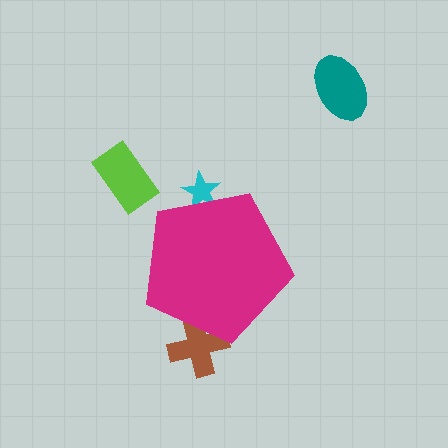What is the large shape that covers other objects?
A magenta pentagon.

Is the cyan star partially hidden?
Yes, the cyan star is partially hidden behind the magenta pentagon.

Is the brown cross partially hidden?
Yes, the brown cross is partially hidden behind the magenta pentagon.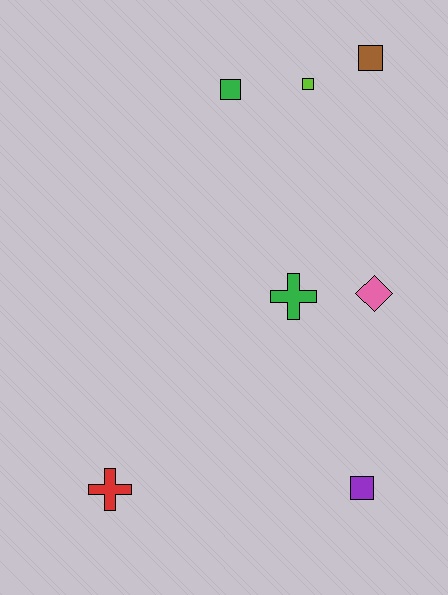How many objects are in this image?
There are 7 objects.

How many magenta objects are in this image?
There are no magenta objects.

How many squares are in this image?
There are 4 squares.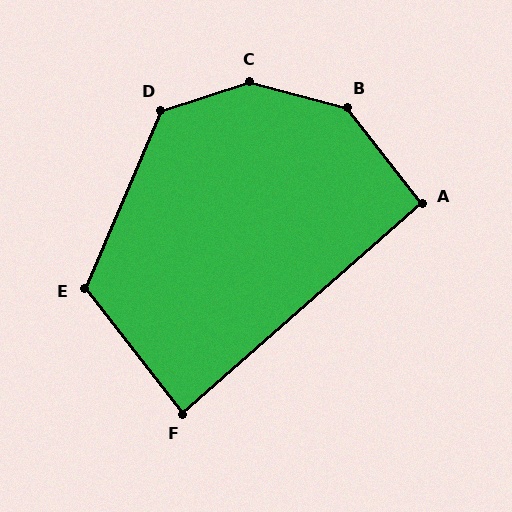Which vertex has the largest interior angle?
C, at approximately 148 degrees.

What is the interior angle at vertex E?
Approximately 119 degrees (obtuse).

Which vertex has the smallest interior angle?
F, at approximately 87 degrees.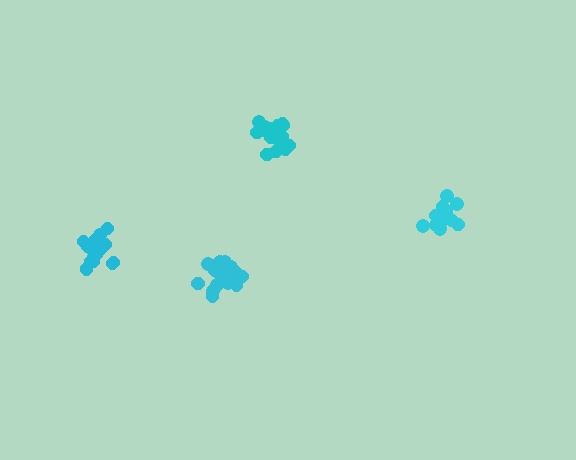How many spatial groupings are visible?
There are 4 spatial groupings.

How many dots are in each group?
Group 1: 19 dots, Group 2: 19 dots, Group 3: 18 dots, Group 4: 13 dots (69 total).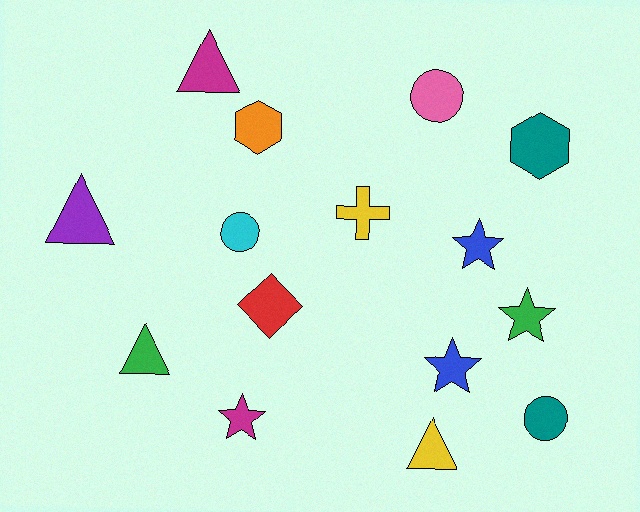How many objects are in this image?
There are 15 objects.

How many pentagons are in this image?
There are no pentagons.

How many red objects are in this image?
There is 1 red object.